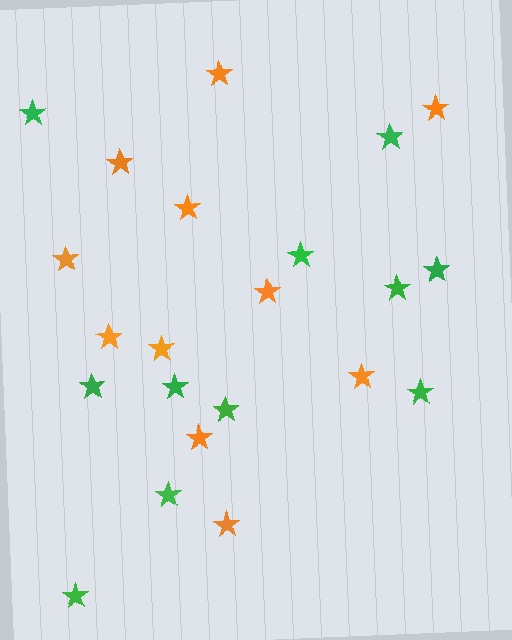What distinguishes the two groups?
There are 2 groups: one group of orange stars (11) and one group of green stars (11).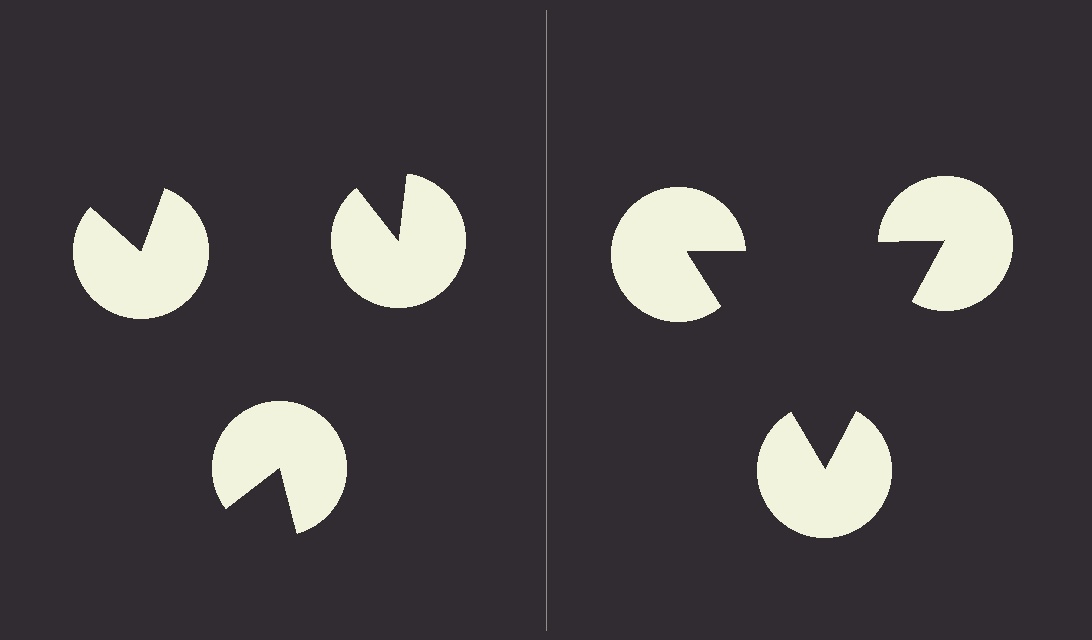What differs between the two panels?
The pac-man discs are positioned identically on both sides; only the wedge orientations differ. On the right they align to a triangle; on the left they are misaligned.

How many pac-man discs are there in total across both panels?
6 — 3 on each side.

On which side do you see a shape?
An illusory triangle appears on the right side. On the left side the wedge cuts are rotated, so no coherent shape forms.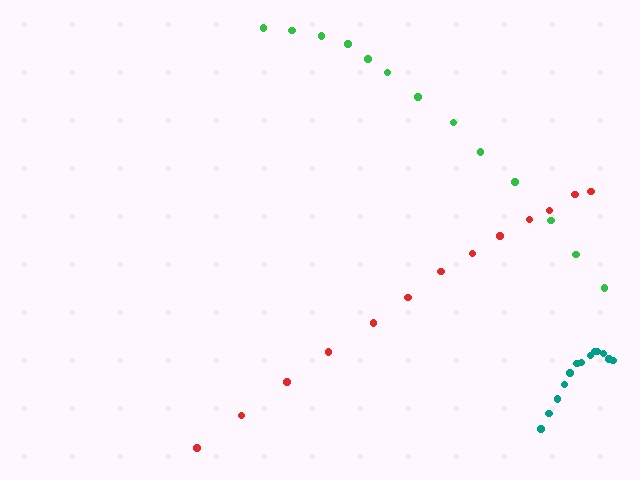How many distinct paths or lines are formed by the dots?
There are 3 distinct paths.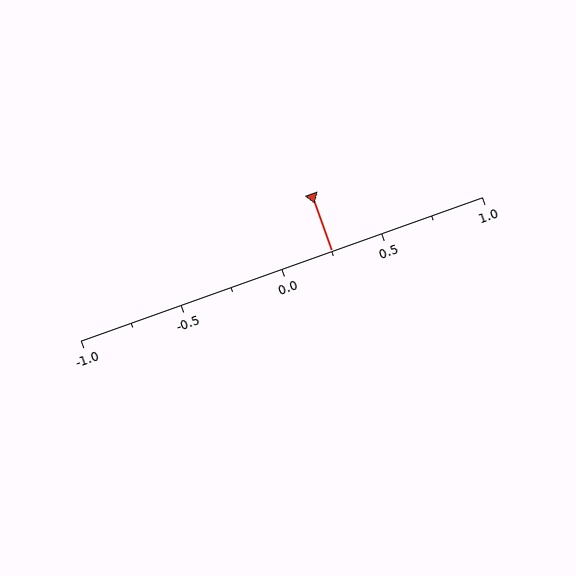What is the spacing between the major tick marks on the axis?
The major ticks are spaced 0.5 apart.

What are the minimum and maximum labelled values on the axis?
The axis runs from -1.0 to 1.0.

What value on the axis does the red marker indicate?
The marker indicates approximately 0.25.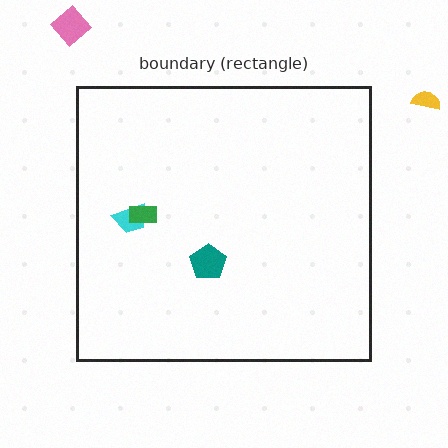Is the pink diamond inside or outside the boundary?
Outside.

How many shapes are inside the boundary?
3 inside, 2 outside.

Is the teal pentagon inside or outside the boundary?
Inside.